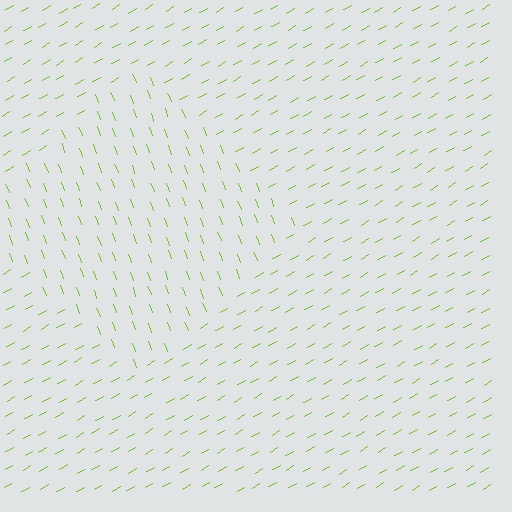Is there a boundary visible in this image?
Yes, there is a texture boundary formed by a change in line orientation.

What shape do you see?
I see a diamond.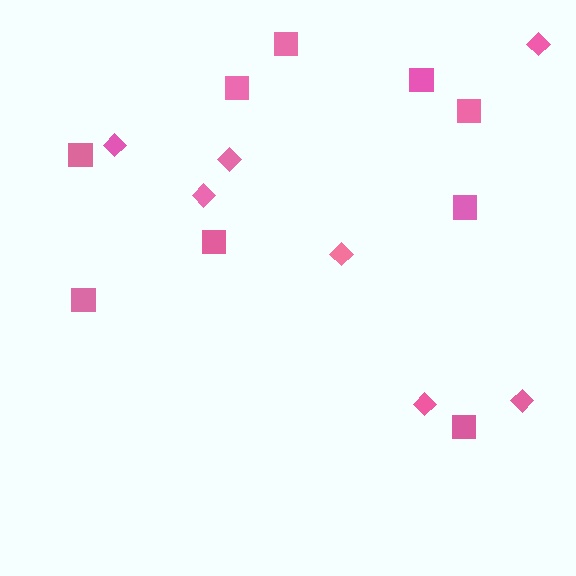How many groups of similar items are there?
There are 2 groups: one group of diamonds (7) and one group of squares (9).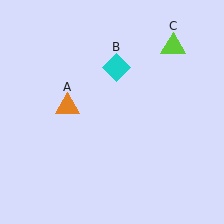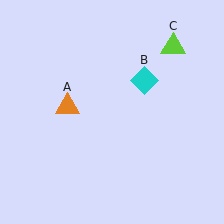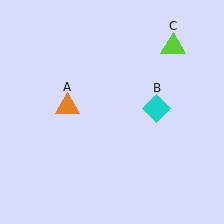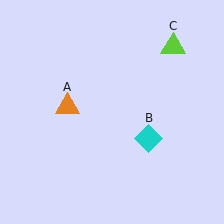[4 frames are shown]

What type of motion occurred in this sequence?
The cyan diamond (object B) rotated clockwise around the center of the scene.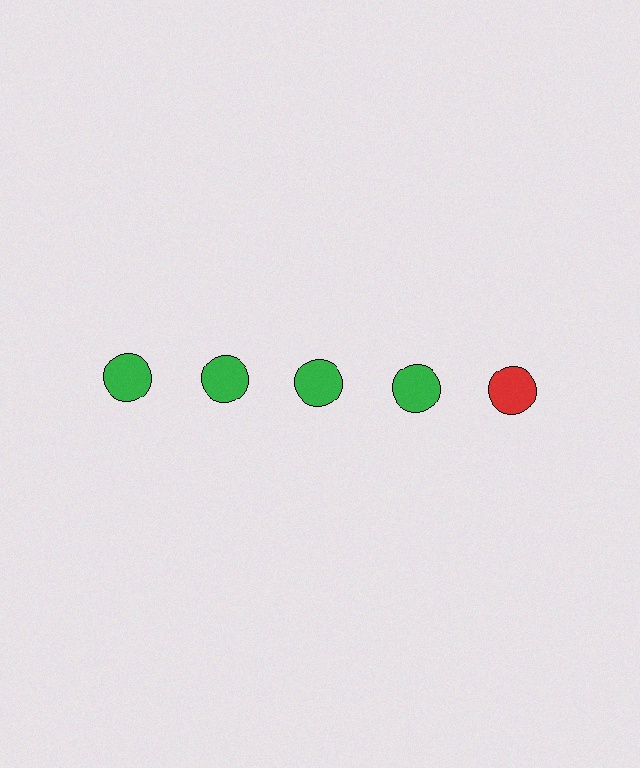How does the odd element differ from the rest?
It has a different color: red instead of green.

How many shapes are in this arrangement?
There are 5 shapes arranged in a grid pattern.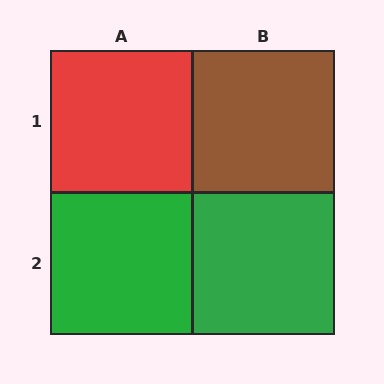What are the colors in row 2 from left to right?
Green, green.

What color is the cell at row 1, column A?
Red.